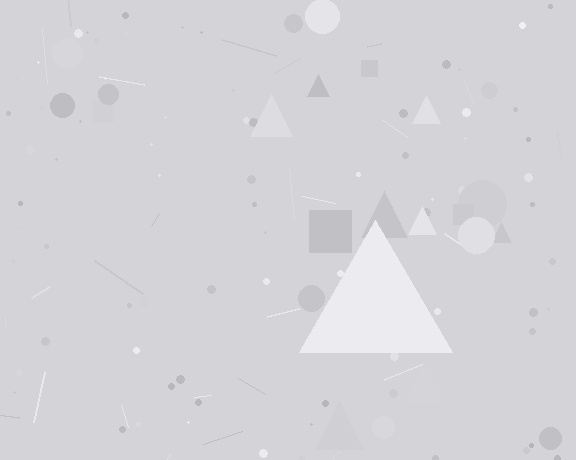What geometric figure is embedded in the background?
A triangle is embedded in the background.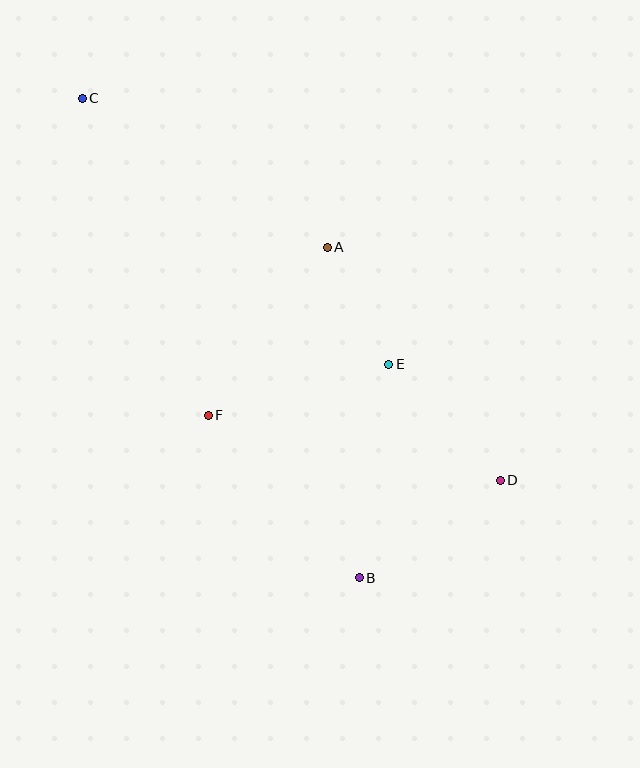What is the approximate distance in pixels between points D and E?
The distance between D and E is approximately 161 pixels.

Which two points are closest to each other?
Points A and E are closest to each other.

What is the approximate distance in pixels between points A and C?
The distance between A and C is approximately 287 pixels.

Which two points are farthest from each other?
Points C and D are farthest from each other.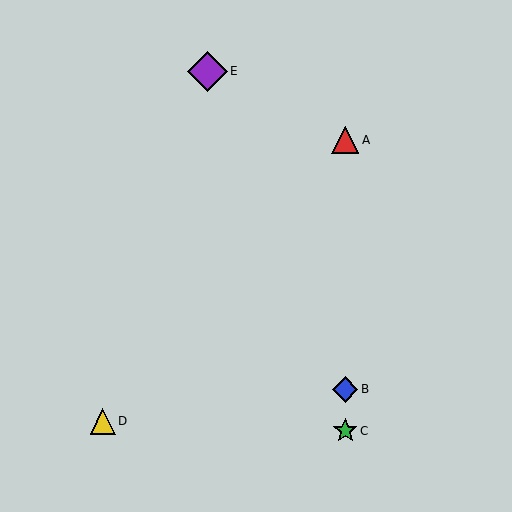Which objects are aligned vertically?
Objects A, B, C are aligned vertically.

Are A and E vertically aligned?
No, A is at x≈345 and E is at x≈207.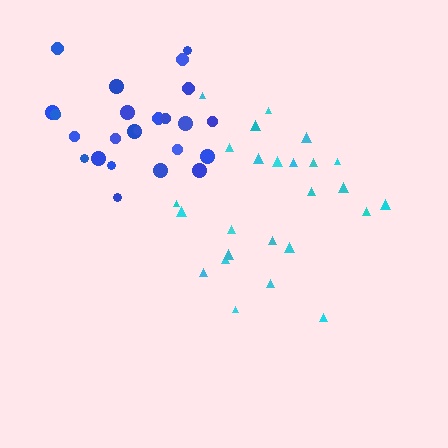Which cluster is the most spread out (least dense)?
Cyan.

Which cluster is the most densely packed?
Blue.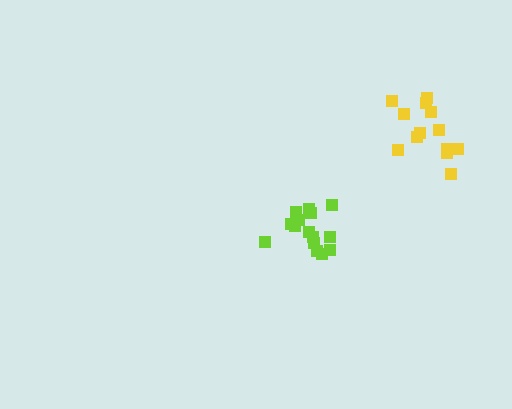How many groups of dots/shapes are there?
There are 2 groups.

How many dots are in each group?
Group 1: 13 dots, Group 2: 16 dots (29 total).